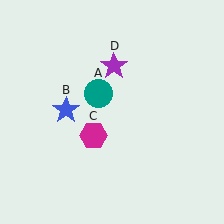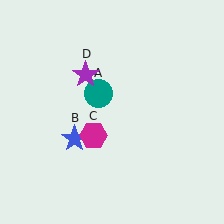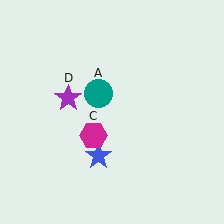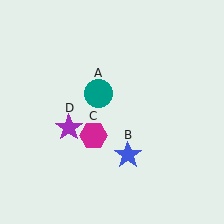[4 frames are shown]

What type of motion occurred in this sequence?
The blue star (object B), purple star (object D) rotated counterclockwise around the center of the scene.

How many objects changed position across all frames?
2 objects changed position: blue star (object B), purple star (object D).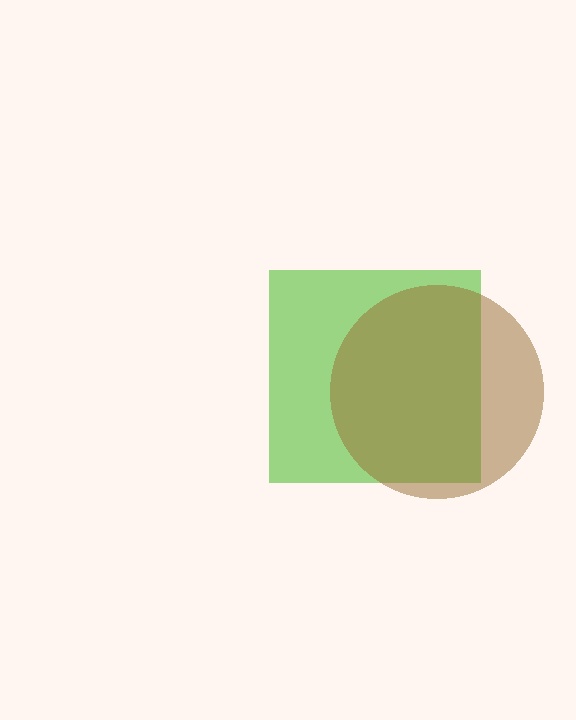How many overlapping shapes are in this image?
There are 2 overlapping shapes in the image.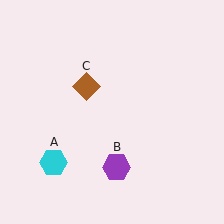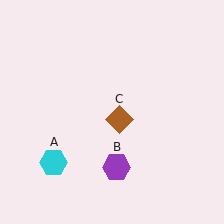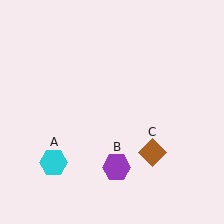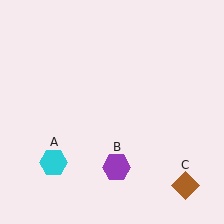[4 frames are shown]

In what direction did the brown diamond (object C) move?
The brown diamond (object C) moved down and to the right.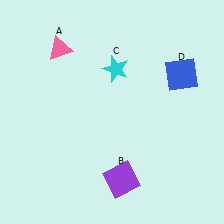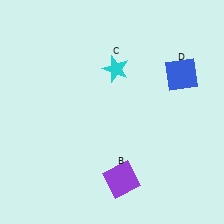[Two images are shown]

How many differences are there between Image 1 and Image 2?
There is 1 difference between the two images.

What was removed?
The pink triangle (A) was removed in Image 2.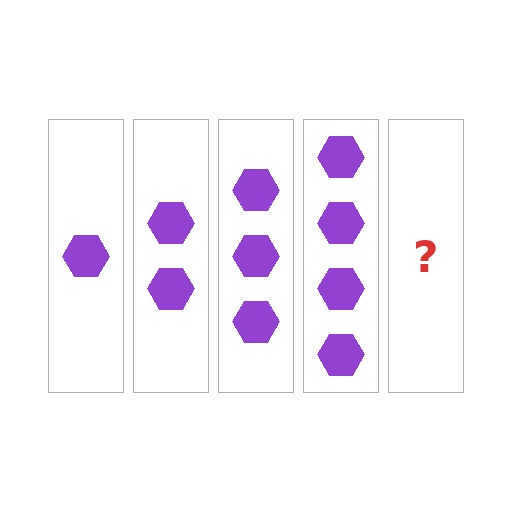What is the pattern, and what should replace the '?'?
The pattern is that each step adds one more hexagon. The '?' should be 5 hexagons.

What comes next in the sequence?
The next element should be 5 hexagons.